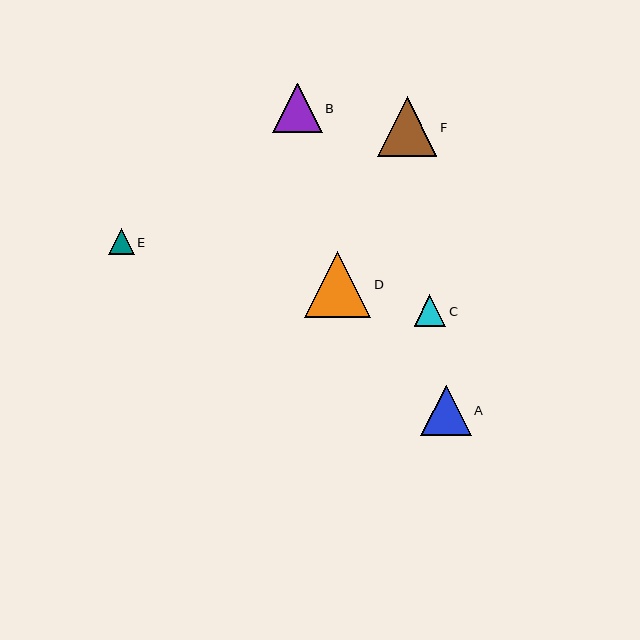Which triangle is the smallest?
Triangle E is the smallest with a size of approximately 26 pixels.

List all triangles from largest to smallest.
From largest to smallest: D, F, A, B, C, E.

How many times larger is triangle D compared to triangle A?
Triangle D is approximately 1.3 times the size of triangle A.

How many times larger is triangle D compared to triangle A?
Triangle D is approximately 1.3 times the size of triangle A.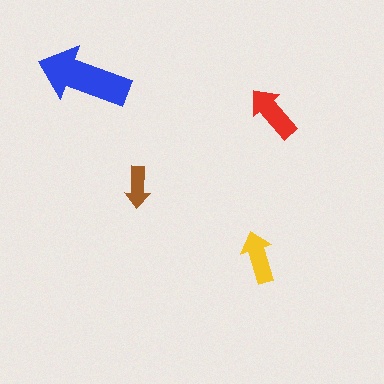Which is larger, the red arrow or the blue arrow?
The blue one.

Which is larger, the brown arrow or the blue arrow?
The blue one.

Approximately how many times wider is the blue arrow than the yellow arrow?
About 2 times wider.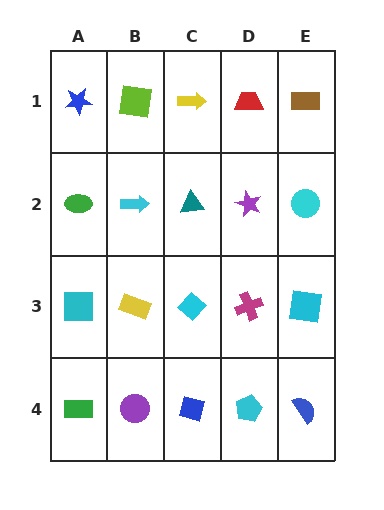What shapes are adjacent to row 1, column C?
A teal triangle (row 2, column C), a lime square (row 1, column B), a red trapezoid (row 1, column D).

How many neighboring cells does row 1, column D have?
3.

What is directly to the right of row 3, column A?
A yellow rectangle.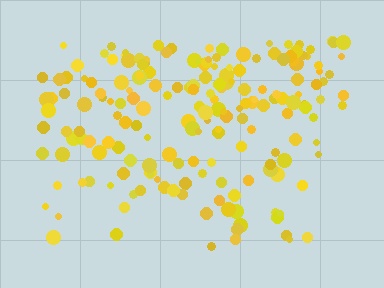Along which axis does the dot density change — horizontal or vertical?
Vertical.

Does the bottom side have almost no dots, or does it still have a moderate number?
Still a moderate number, just noticeably fewer than the top.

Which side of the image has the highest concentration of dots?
The top.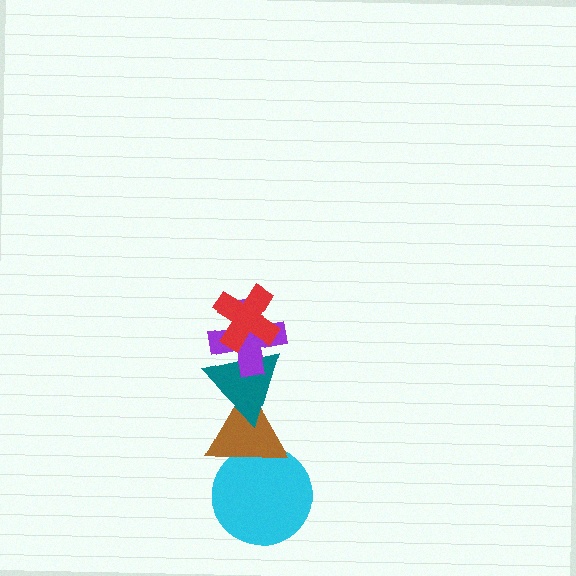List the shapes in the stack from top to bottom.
From top to bottom: the red cross, the purple cross, the teal triangle, the brown triangle, the cyan circle.